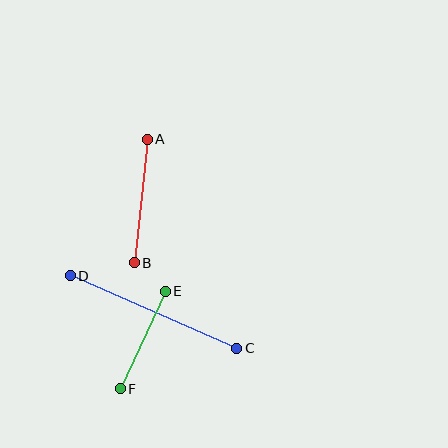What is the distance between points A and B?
The distance is approximately 124 pixels.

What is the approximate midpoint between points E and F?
The midpoint is at approximately (143, 340) pixels.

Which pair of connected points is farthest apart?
Points C and D are farthest apart.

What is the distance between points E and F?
The distance is approximately 108 pixels.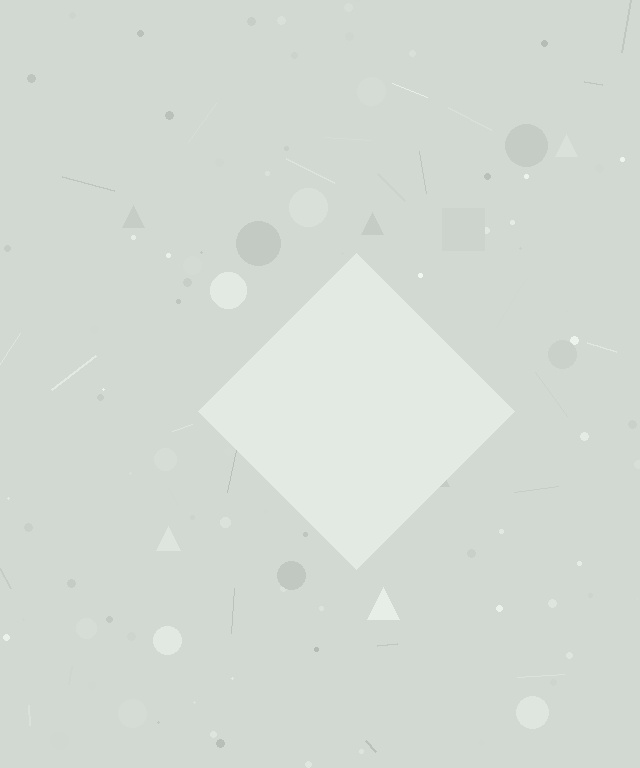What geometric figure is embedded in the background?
A diamond is embedded in the background.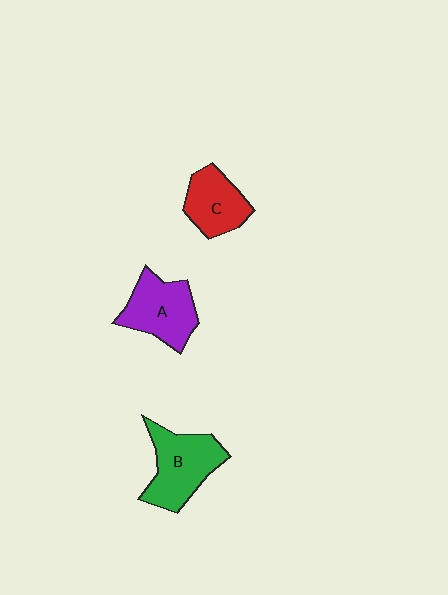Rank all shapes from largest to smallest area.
From largest to smallest: B (green), A (purple), C (red).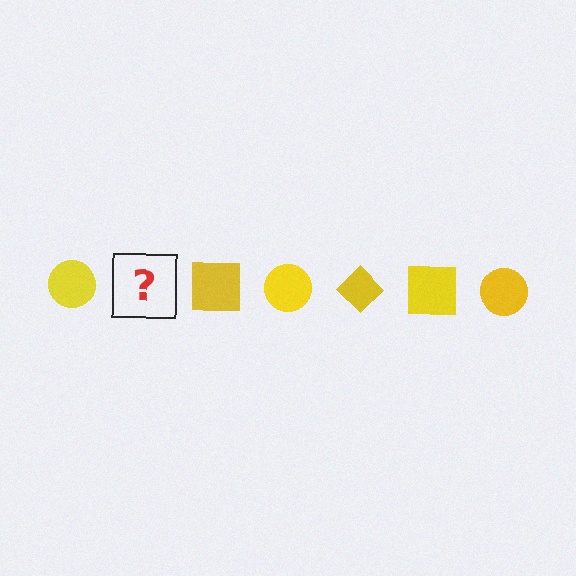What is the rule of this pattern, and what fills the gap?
The rule is that the pattern cycles through circle, diamond, square shapes in yellow. The gap should be filled with a yellow diamond.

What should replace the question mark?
The question mark should be replaced with a yellow diamond.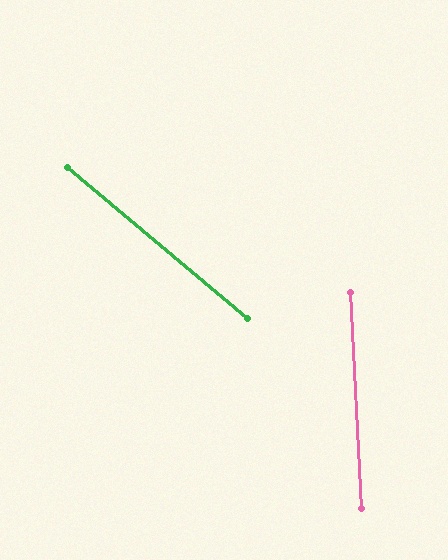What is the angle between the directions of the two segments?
Approximately 47 degrees.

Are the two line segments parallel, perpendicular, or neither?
Neither parallel nor perpendicular — they differ by about 47°.